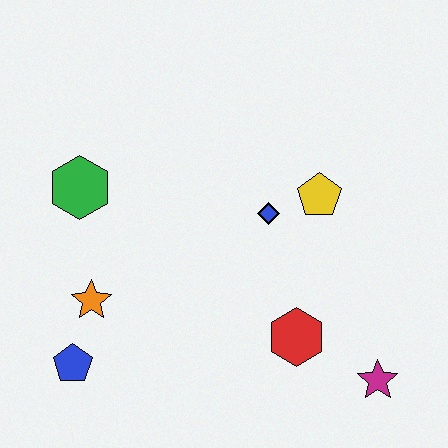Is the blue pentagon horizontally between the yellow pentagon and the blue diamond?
No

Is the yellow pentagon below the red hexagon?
No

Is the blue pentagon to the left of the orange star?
Yes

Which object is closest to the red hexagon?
The magenta star is closest to the red hexagon.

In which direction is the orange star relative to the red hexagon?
The orange star is to the left of the red hexagon.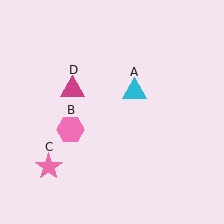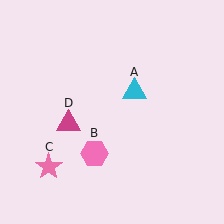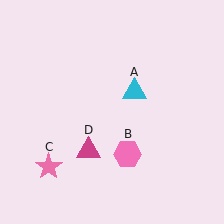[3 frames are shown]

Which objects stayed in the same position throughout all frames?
Cyan triangle (object A) and pink star (object C) remained stationary.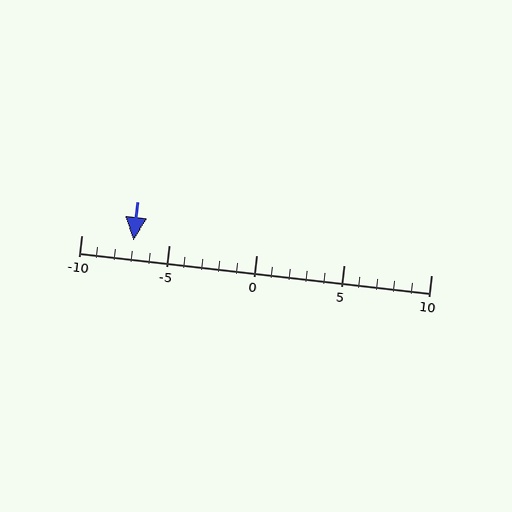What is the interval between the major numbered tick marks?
The major tick marks are spaced 5 units apart.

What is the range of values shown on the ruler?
The ruler shows values from -10 to 10.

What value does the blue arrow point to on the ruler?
The blue arrow points to approximately -7.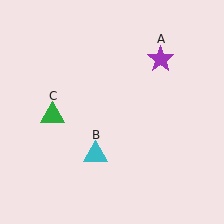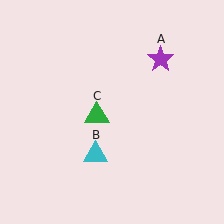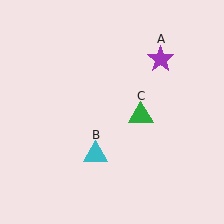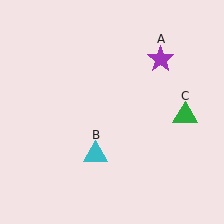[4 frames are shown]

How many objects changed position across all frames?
1 object changed position: green triangle (object C).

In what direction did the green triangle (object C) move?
The green triangle (object C) moved right.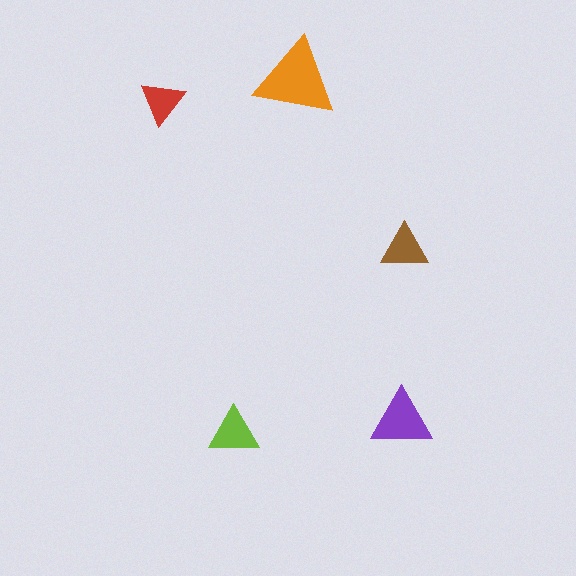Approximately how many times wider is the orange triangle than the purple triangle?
About 1.5 times wider.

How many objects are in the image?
There are 5 objects in the image.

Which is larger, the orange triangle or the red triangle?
The orange one.